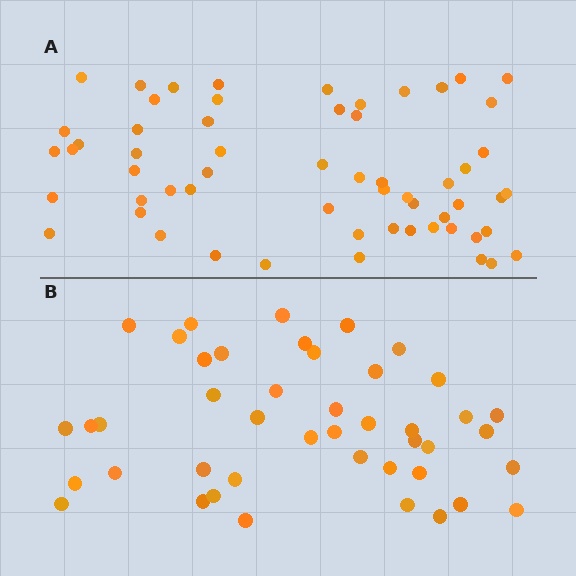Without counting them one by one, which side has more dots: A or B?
Region A (the top region) has more dots.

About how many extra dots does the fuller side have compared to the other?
Region A has approximately 15 more dots than region B.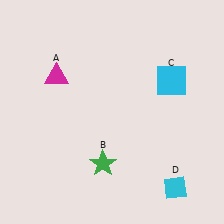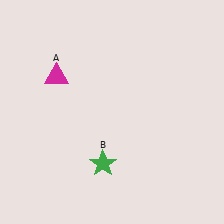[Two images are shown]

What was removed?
The cyan square (C), the cyan diamond (D) were removed in Image 2.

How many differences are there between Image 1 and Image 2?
There are 2 differences between the two images.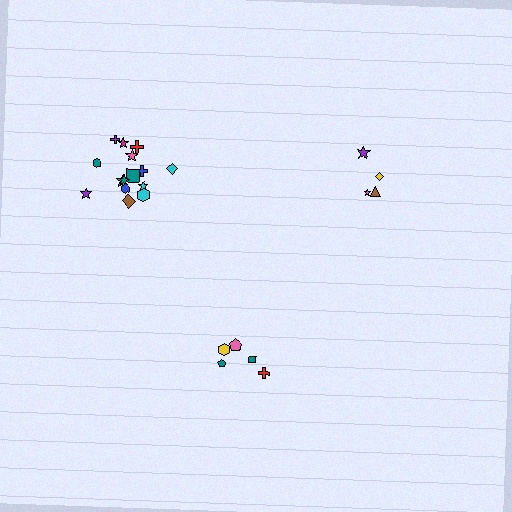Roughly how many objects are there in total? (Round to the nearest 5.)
Roughly 25 objects in total.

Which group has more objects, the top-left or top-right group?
The top-left group.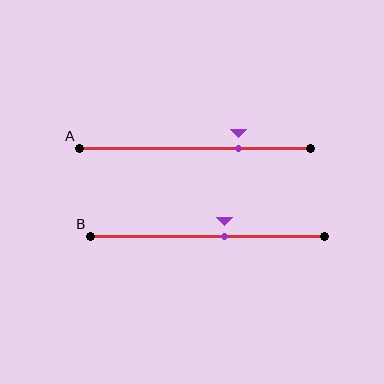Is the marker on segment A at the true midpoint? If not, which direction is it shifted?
No, the marker on segment A is shifted to the right by about 19% of the segment length.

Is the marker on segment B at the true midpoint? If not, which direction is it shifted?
No, the marker on segment B is shifted to the right by about 7% of the segment length.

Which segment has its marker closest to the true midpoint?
Segment B has its marker closest to the true midpoint.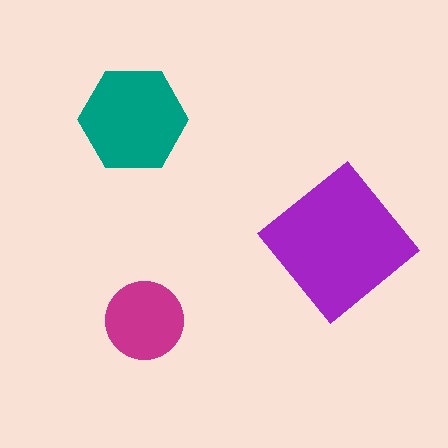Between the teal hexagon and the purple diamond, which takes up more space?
The purple diamond.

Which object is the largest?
The purple diamond.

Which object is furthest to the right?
The purple diamond is rightmost.